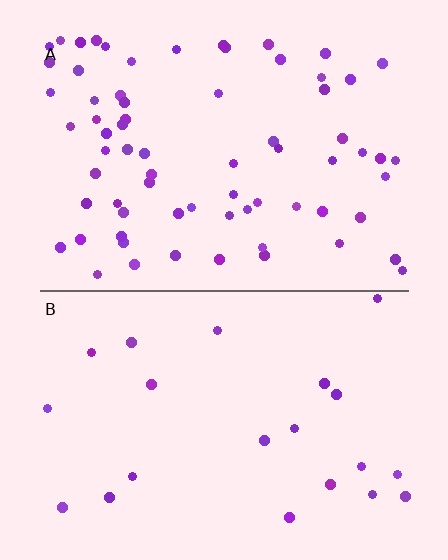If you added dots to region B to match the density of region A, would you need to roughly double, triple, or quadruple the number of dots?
Approximately triple.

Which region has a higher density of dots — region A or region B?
A (the top).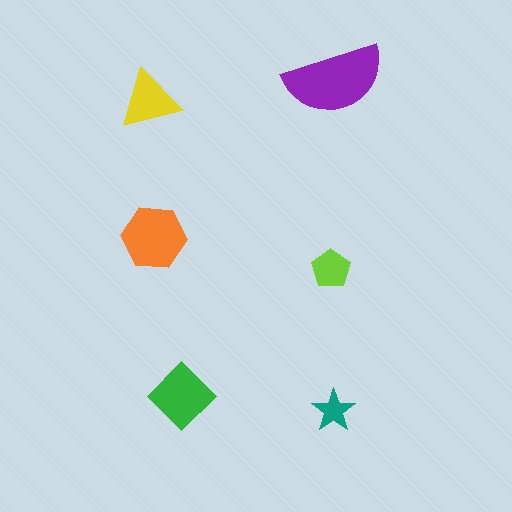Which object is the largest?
The purple semicircle.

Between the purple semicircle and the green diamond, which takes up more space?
The purple semicircle.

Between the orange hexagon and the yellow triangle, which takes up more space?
The orange hexagon.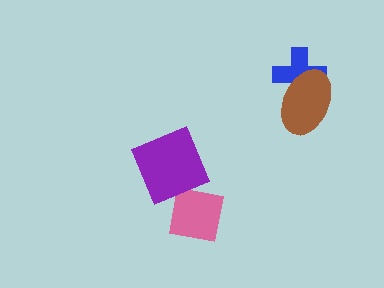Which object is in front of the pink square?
The purple square is in front of the pink square.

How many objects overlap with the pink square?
1 object overlaps with the pink square.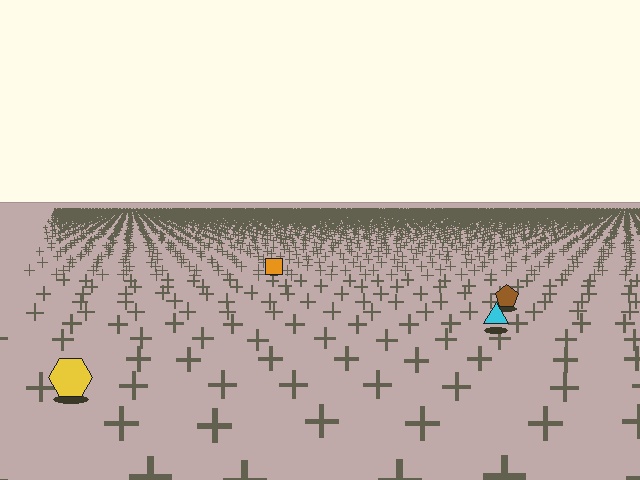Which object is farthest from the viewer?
The orange square is farthest from the viewer. It appears smaller and the ground texture around it is denser.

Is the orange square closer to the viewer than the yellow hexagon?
No. The yellow hexagon is closer — you can tell from the texture gradient: the ground texture is coarser near it.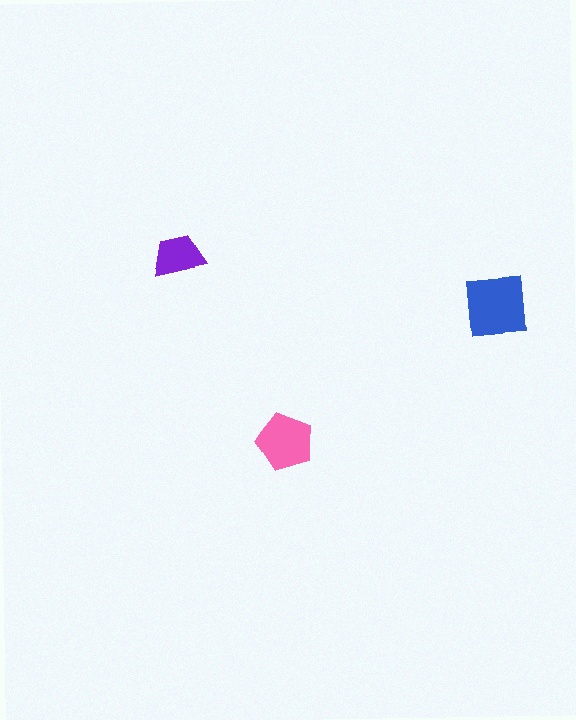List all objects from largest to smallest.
The blue square, the pink pentagon, the purple trapezoid.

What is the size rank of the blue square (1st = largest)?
1st.